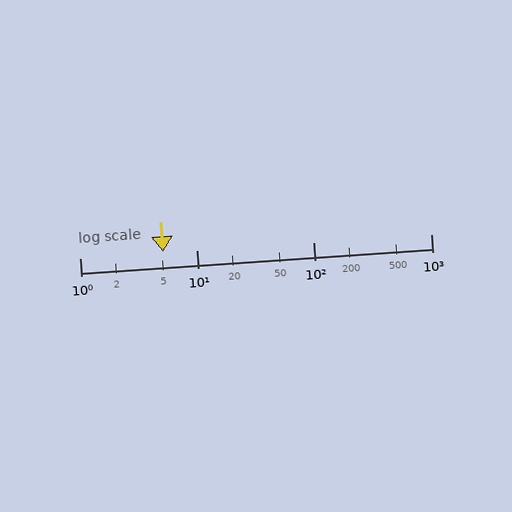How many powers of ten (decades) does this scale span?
The scale spans 3 decades, from 1 to 1000.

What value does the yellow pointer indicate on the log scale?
The pointer indicates approximately 5.1.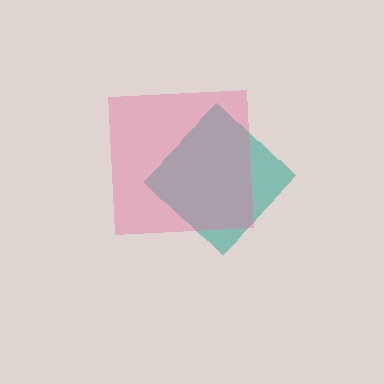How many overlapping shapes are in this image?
There are 2 overlapping shapes in the image.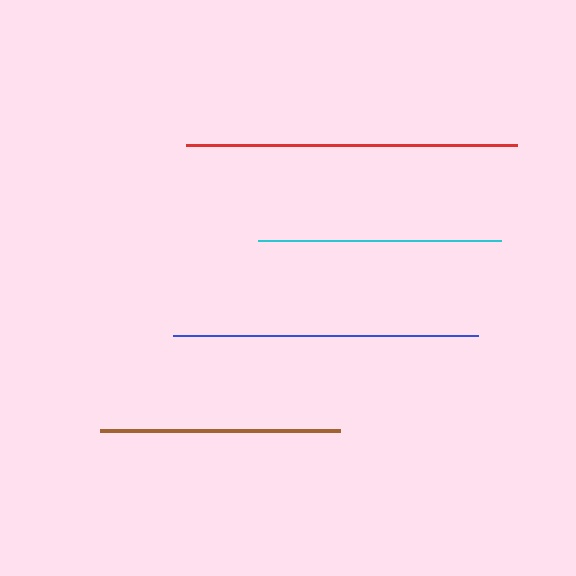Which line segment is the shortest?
The brown line is the shortest at approximately 240 pixels.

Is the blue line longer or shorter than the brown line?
The blue line is longer than the brown line.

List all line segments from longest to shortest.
From longest to shortest: red, blue, cyan, brown.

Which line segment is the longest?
The red line is the longest at approximately 331 pixels.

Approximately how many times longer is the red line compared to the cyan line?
The red line is approximately 1.4 times the length of the cyan line.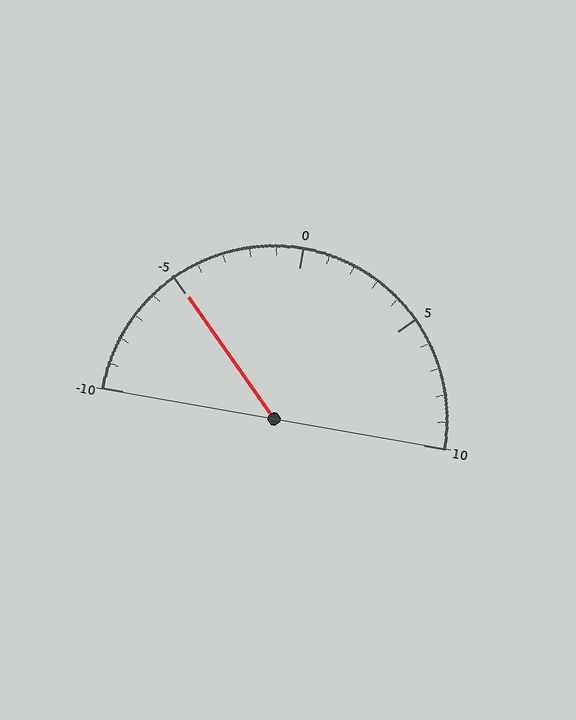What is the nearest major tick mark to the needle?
The nearest major tick mark is -5.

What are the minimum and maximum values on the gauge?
The gauge ranges from -10 to 10.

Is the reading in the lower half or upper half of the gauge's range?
The reading is in the lower half of the range (-10 to 10).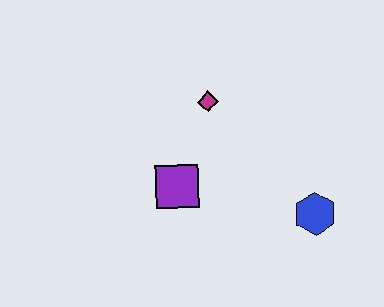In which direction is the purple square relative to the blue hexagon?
The purple square is to the left of the blue hexagon.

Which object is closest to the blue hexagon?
The purple square is closest to the blue hexagon.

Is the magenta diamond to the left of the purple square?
No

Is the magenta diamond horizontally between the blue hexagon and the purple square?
Yes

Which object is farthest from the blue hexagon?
The magenta diamond is farthest from the blue hexagon.